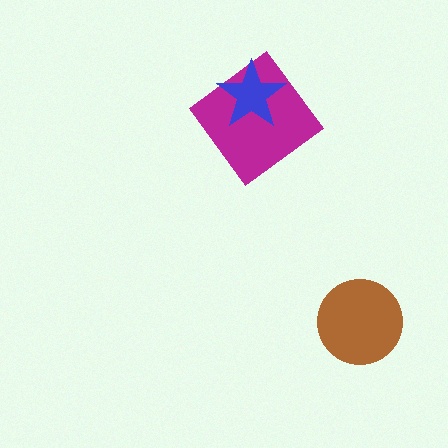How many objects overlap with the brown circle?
0 objects overlap with the brown circle.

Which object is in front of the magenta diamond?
The blue star is in front of the magenta diamond.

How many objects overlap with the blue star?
1 object overlaps with the blue star.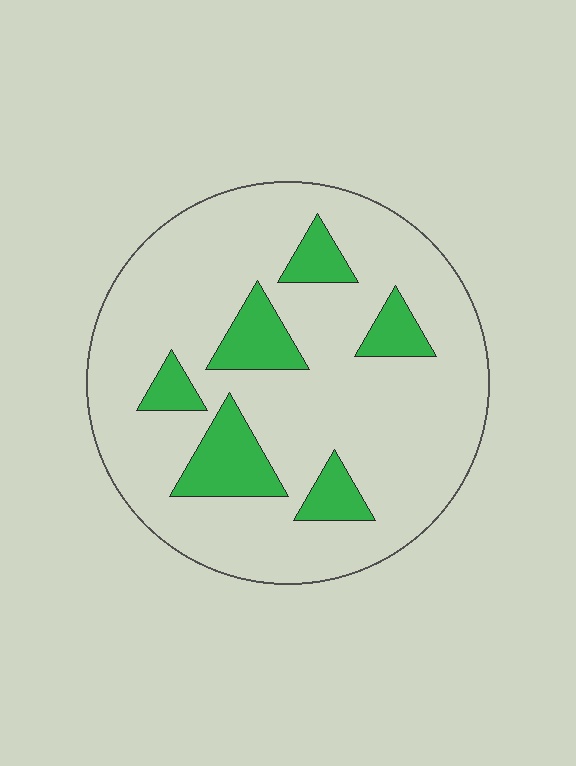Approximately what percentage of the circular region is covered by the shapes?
Approximately 15%.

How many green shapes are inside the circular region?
6.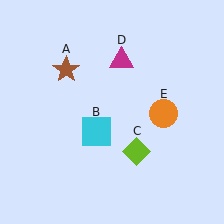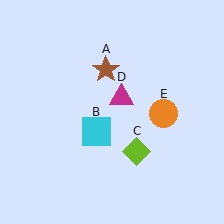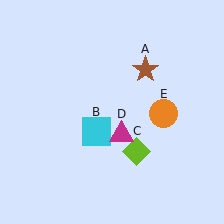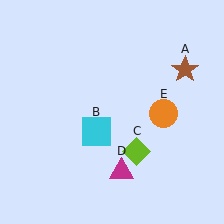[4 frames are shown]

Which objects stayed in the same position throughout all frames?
Cyan square (object B) and lime diamond (object C) and orange circle (object E) remained stationary.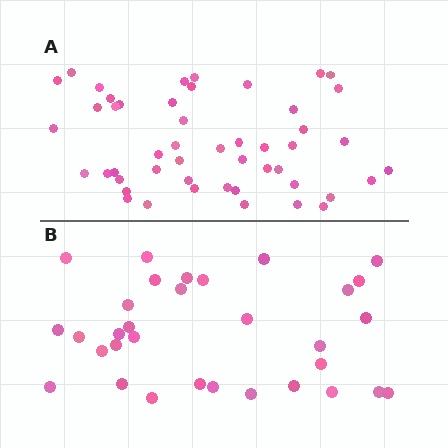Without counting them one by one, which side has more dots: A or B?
Region A (the top region) has more dots.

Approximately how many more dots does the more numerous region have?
Region A has approximately 15 more dots than region B.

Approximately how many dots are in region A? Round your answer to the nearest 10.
About 50 dots. (The exact count is 49, which rounds to 50.)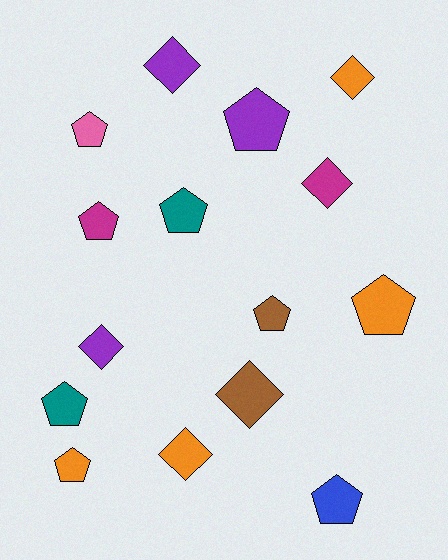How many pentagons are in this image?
There are 9 pentagons.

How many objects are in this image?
There are 15 objects.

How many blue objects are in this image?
There is 1 blue object.